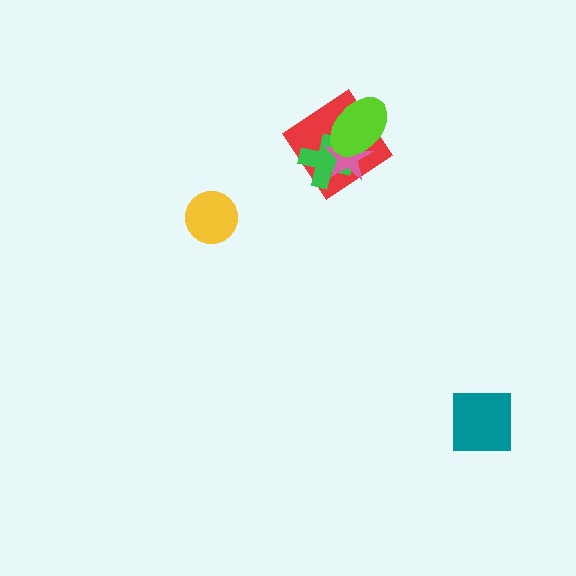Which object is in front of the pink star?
The lime ellipse is in front of the pink star.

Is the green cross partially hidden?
Yes, it is partially covered by another shape.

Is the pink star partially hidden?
Yes, it is partially covered by another shape.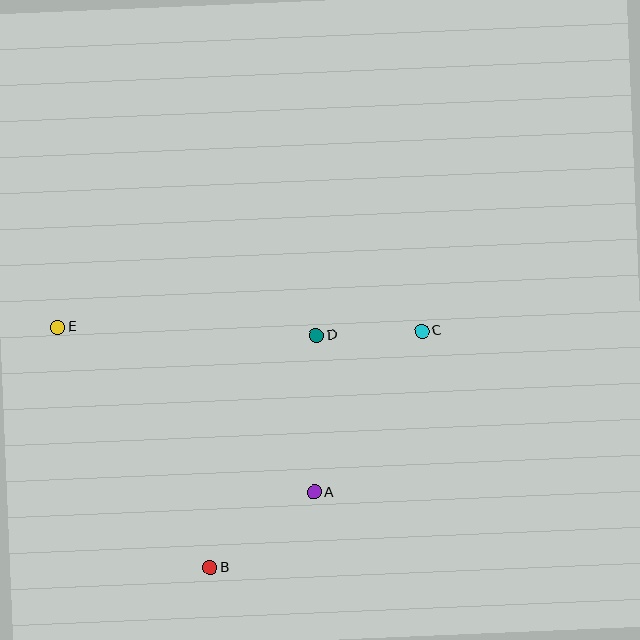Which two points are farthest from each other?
Points C and E are farthest from each other.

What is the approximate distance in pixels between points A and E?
The distance between A and E is approximately 305 pixels.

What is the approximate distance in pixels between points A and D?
The distance between A and D is approximately 157 pixels.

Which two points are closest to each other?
Points C and D are closest to each other.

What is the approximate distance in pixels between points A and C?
The distance between A and C is approximately 194 pixels.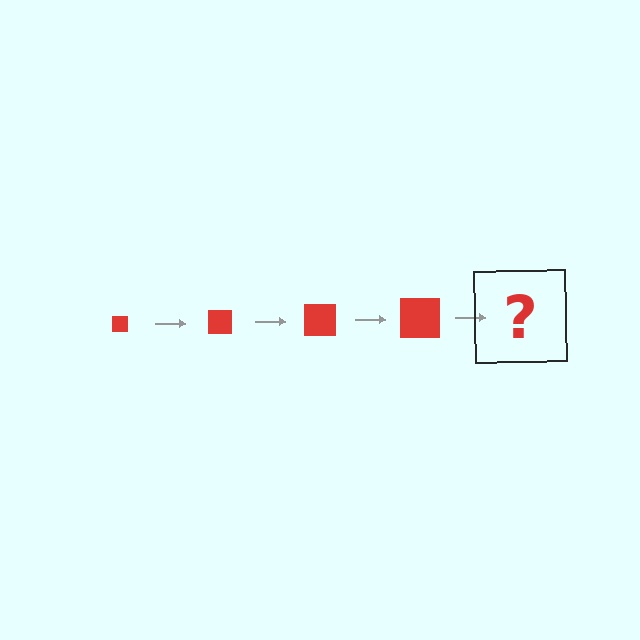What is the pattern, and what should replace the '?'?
The pattern is that the square gets progressively larger each step. The '?' should be a red square, larger than the previous one.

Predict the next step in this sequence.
The next step is a red square, larger than the previous one.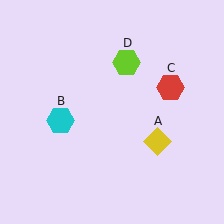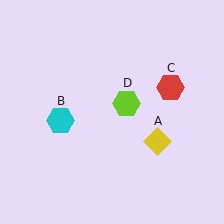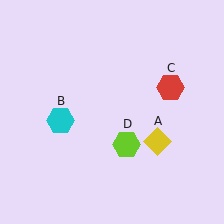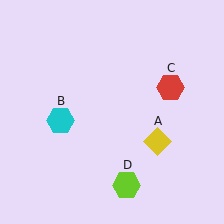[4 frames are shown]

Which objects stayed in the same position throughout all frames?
Yellow diamond (object A) and cyan hexagon (object B) and red hexagon (object C) remained stationary.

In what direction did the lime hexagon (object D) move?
The lime hexagon (object D) moved down.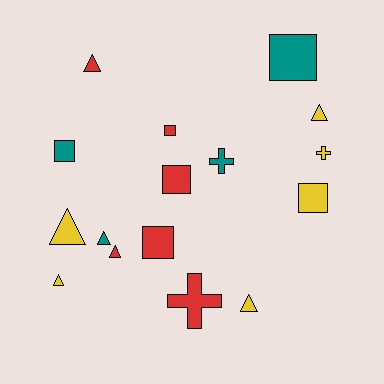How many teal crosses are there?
There is 1 teal cross.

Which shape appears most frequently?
Triangle, with 7 objects.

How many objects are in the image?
There are 16 objects.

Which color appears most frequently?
Yellow, with 6 objects.